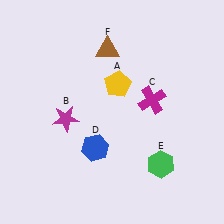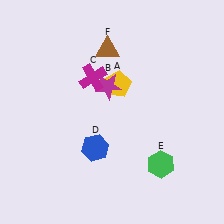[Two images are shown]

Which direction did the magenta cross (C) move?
The magenta cross (C) moved left.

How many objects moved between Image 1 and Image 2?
2 objects moved between the two images.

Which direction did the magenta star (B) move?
The magenta star (B) moved right.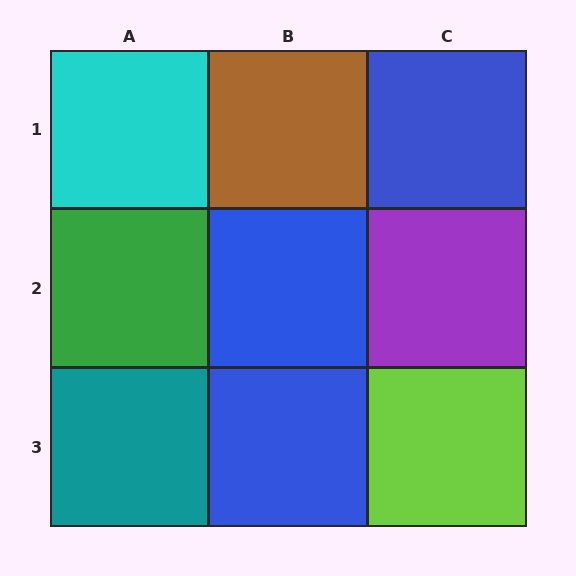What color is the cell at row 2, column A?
Green.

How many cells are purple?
1 cell is purple.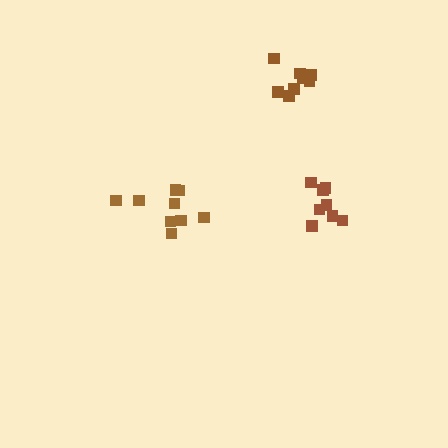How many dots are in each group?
Group 1: 8 dots, Group 2: 9 dots, Group 3: 8 dots (25 total).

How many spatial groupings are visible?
There are 3 spatial groupings.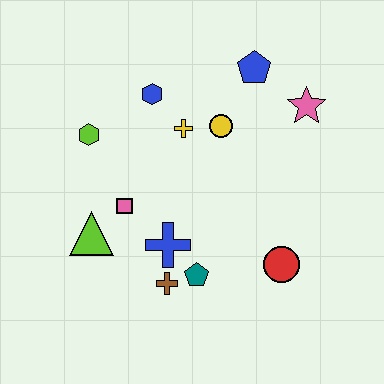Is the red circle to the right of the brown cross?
Yes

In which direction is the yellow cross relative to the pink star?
The yellow cross is to the left of the pink star.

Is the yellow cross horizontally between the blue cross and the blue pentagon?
Yes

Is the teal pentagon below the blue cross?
Yes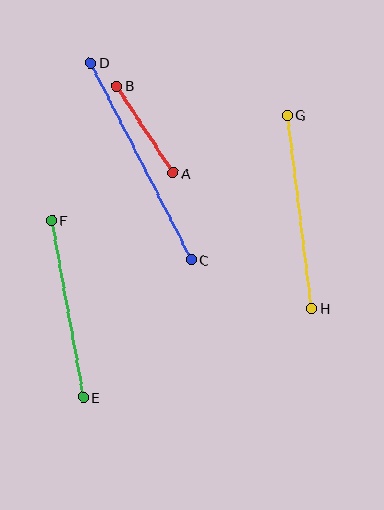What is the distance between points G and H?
The distance is approximately 195 pixels.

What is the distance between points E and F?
The distance is approximately 180 pixels.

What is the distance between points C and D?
The distance is approximately 221 pixels.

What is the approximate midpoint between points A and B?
The midpoint is at approximately (145, 129) pixels.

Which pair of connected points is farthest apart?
Points C and D are farthest apart.